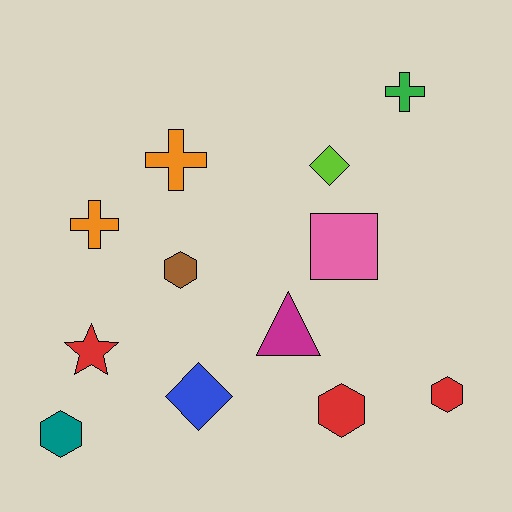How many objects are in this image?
There are 12 objects.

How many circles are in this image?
There are no circles.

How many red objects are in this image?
There are 3 red objects.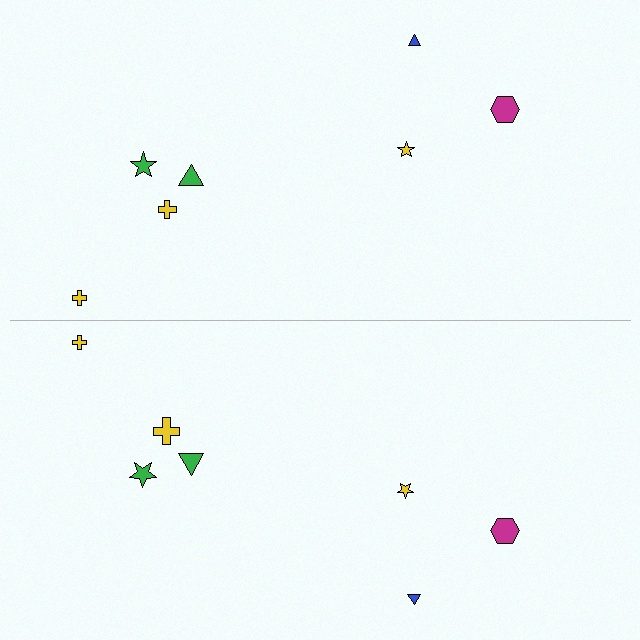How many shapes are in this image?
There are 14 shapes in this image.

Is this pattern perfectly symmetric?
No, the pattern is not perfectly symmetric. The yellow cross on the bottom side has a different size than its mirror counterpart.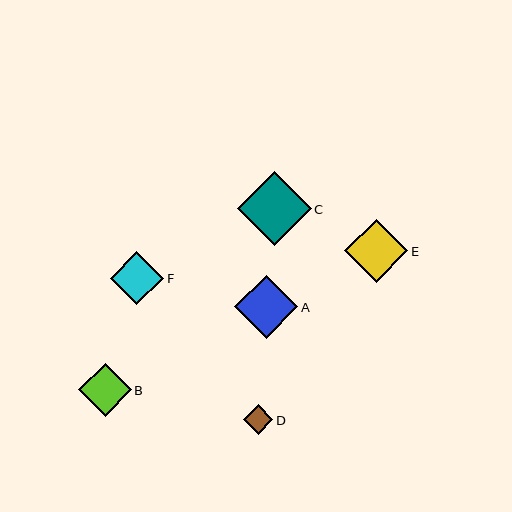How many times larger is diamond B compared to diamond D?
Diamond B is approximately 1.8 times the size of diamond D.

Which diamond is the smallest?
Diamond D is the smallest with a size of approximately 29 pixels.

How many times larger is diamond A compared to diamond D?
Diamond A is approximately 2.1 times the size of diamond D.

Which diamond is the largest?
Diamond C is the largest with a size of approximately 74 pixels.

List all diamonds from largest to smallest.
From largest to smallest: C, A, E, F, B, D.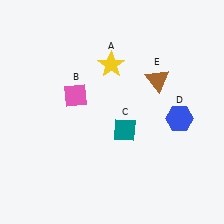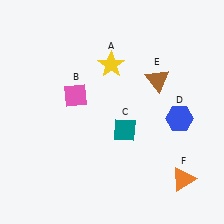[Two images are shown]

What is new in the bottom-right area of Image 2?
An orange triangle (F) was added in the bottom-right area of Image 2.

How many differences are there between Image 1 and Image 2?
There is 1 difference between the two images.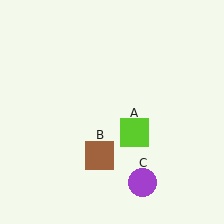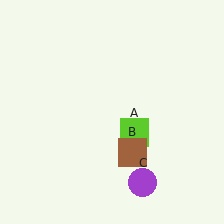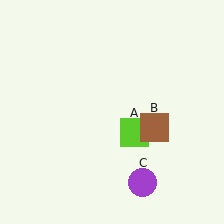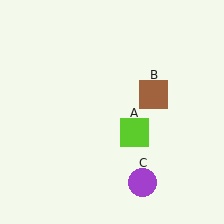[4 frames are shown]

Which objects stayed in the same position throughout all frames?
Lime square (object A) and purple circle (object C) remained stationary.